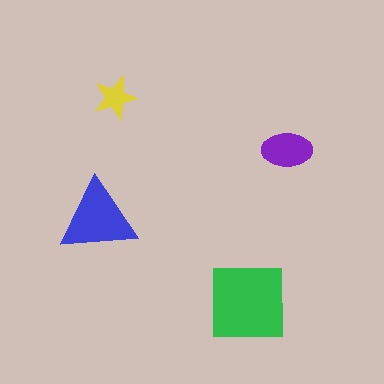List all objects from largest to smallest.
The green square, the blue triangle, the purple ellipse, the yellow star.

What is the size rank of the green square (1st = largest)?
1st.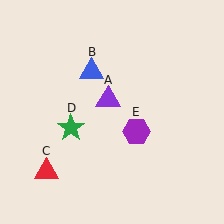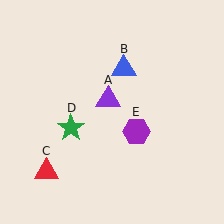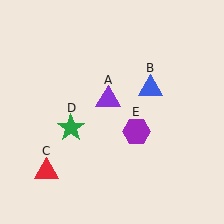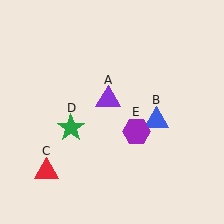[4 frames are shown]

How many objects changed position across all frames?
1 object changed position: blue triangle (object B).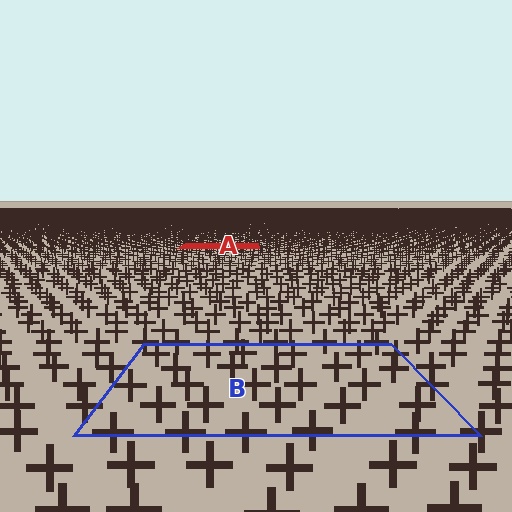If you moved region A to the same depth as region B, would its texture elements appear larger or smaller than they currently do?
They would appear larger. At a closer depth, the same texture elements are projected at a bigger on-screen size.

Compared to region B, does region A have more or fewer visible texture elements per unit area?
Region A has more texture elements per unit area — they are packed more densely because it is farther away.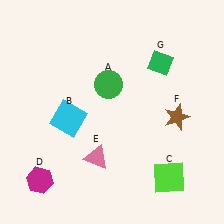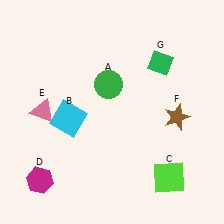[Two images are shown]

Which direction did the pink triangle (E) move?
The pink triangle (E) moved left.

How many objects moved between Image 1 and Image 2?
1 object moved between the two images.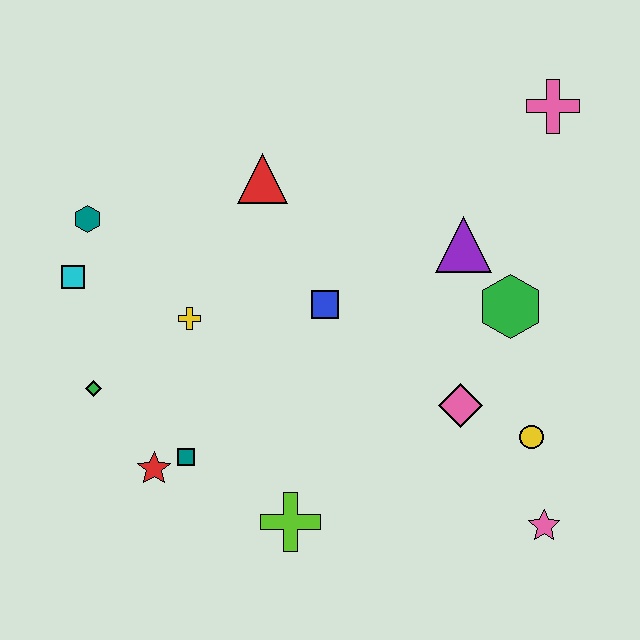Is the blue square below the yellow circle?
No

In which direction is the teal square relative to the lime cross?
The teal square is to the left of the lime cross.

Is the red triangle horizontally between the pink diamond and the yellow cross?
Yes